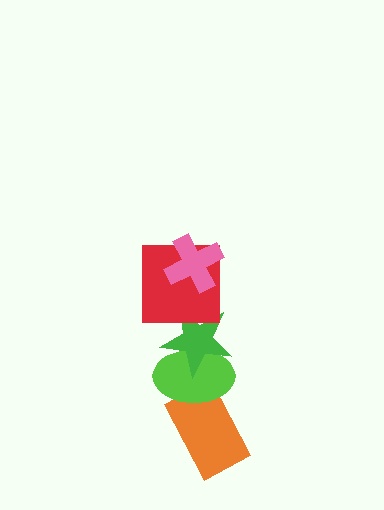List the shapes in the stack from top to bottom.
From top to bottom: the pink cross, the red square, the green star, the lime ellipse, the orange rectangle.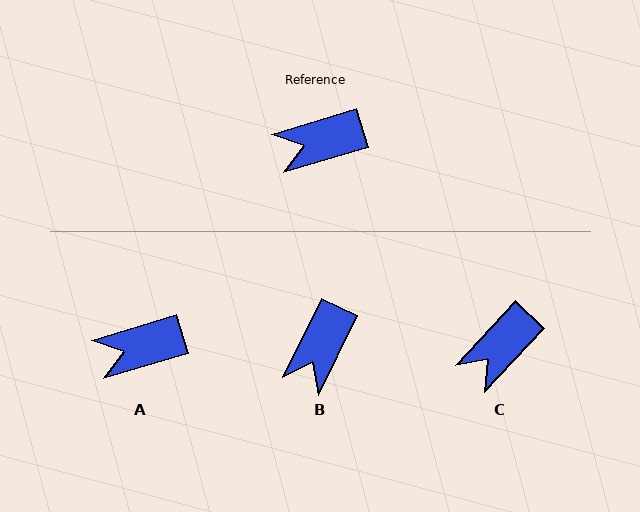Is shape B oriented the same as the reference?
No, it is off by about 47 degrees.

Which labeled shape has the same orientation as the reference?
A.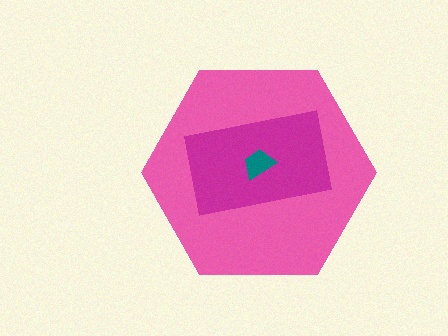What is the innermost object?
The teal trapezoid.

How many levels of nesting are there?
3.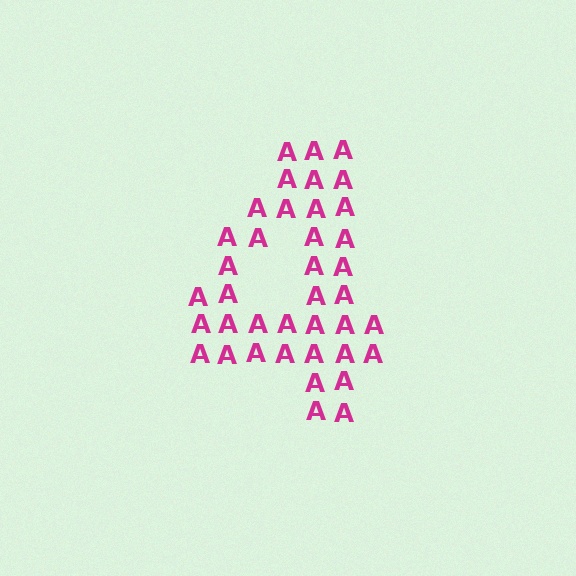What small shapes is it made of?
It is made of small letter A's.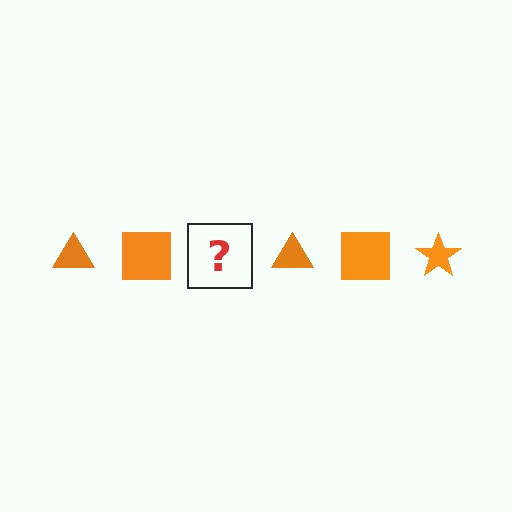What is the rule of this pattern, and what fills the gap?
The rule is that the pattern cycles through triangle, square, star shapes in orange. The gap should be filled with an orange star.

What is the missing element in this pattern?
The missing element is an orange star.